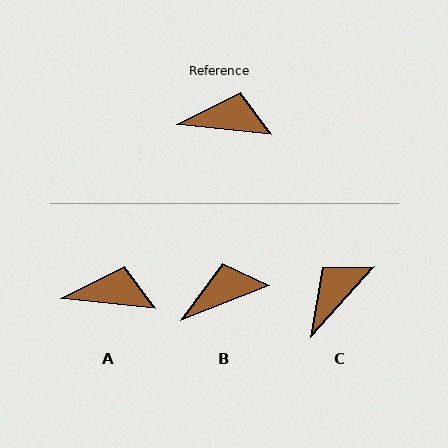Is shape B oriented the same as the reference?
No, it is off by about 28 degrees.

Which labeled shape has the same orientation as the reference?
A.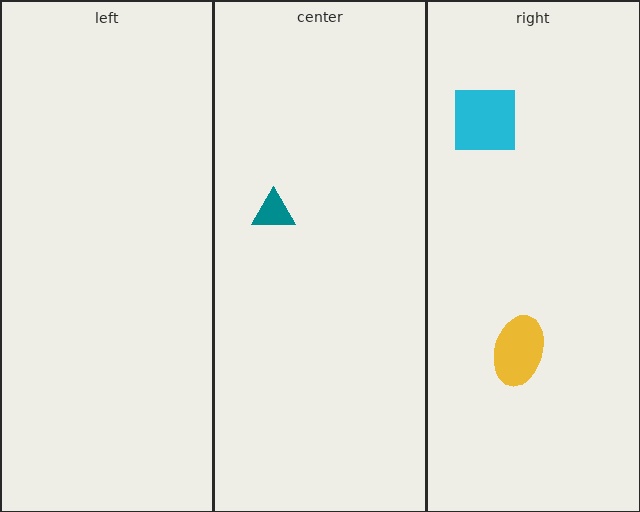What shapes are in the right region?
The yellow ellipse, the cyan square.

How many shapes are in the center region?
1.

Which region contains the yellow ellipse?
The right region.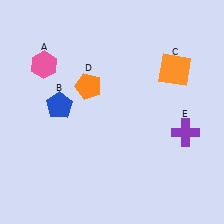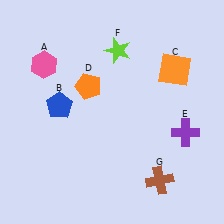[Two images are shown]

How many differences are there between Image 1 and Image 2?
There are 2 differences between the two images.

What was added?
A lime star (F), a brown cross (G) were added in Image 2.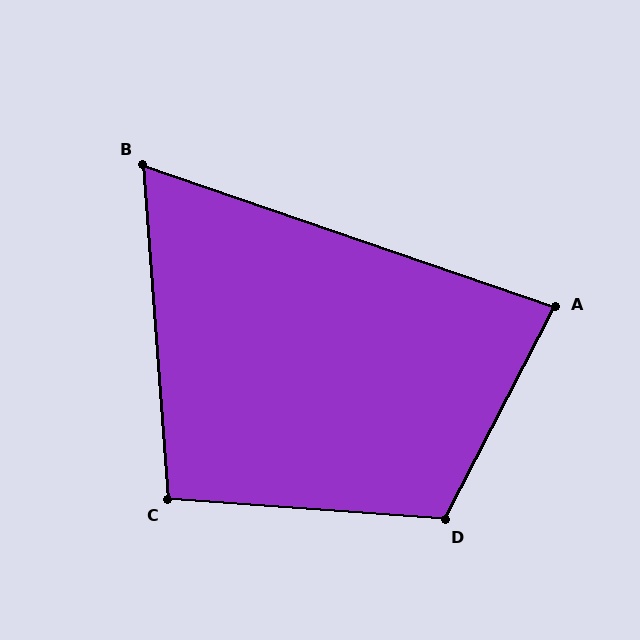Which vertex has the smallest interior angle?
B, at approximately 67 degrees.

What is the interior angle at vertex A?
Approximately 82 degrees (acute).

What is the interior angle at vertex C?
Approximately 98 degrees (obtuse).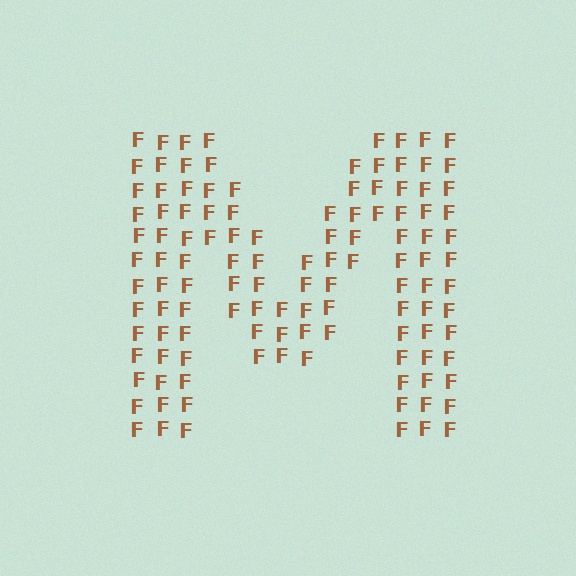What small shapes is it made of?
It is made of small letter F's.